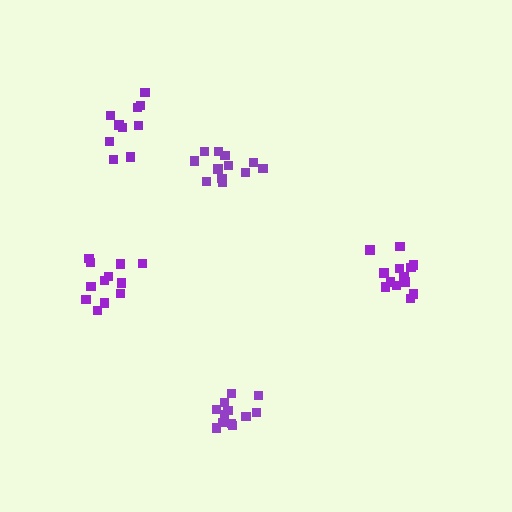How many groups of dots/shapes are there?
There are 5 groups.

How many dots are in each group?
Group 1: 12 dots, Group 2: 13 dots, Group 3: 12 dots, Group 4: 10 dots, Group 5: 12 dots (59 total).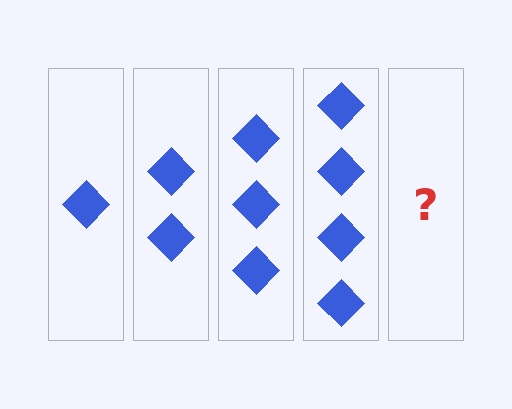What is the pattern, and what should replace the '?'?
The pattern is that each step adds one more diamond. The '?' should be 5 diamonds.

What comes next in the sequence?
The next element should be 5 diamonds.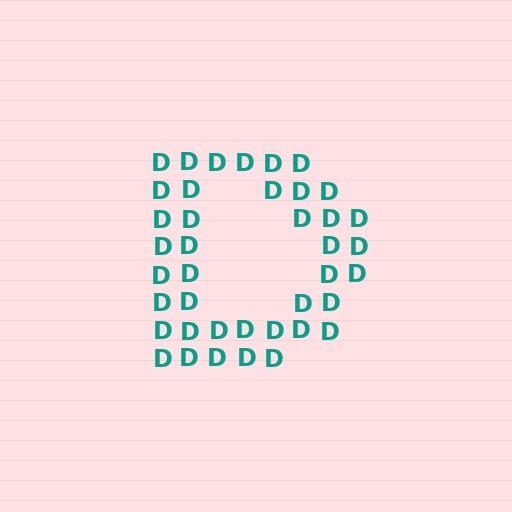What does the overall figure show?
The overall figure shows the letter D.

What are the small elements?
The small elements are letter D's.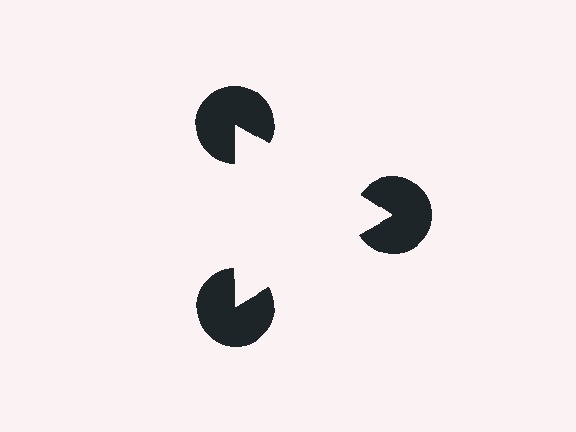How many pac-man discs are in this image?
There are 3 — one at each vertex of the illusory triangle.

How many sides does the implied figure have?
3 sides.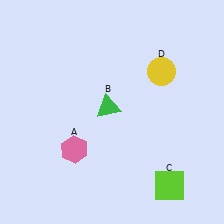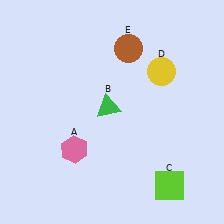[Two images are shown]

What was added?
A brown circle (E) was added in Image 2.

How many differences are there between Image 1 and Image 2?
There is 1 difference between the two images.